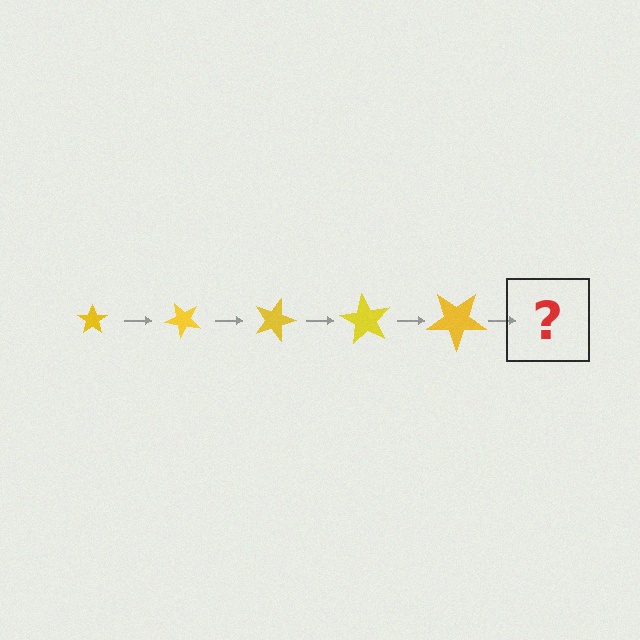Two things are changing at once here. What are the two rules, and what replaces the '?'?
The two rules are that the star grows larger each step and it rotates 45 degrees each step. The '?' should be a star, larger than the previous one and rotated 225 degrees from the start.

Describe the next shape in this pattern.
It should be a star, larger than the previous one and rotated 225 degrees from the start.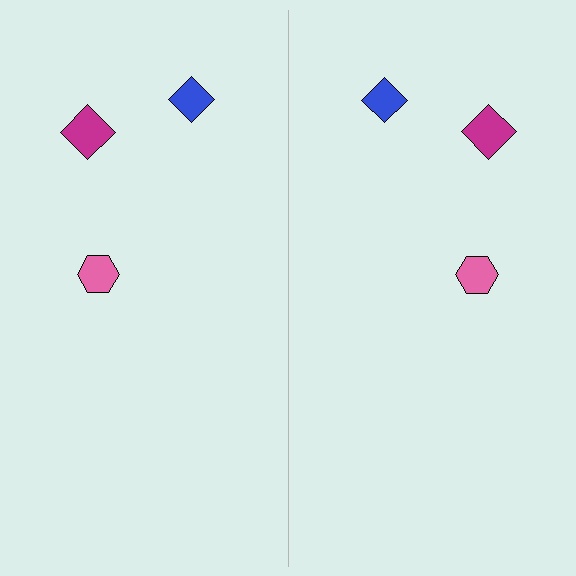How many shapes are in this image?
There are 6 shapes in this image.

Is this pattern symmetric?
Yes, this pattern has bilateral (reflection) symmetry.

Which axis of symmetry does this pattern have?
The pattern has a vertical axis of symmetry running through the center of the image.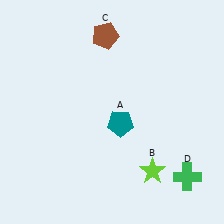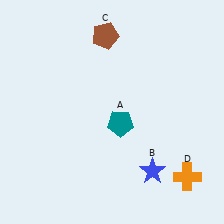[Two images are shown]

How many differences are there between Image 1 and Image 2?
There are 2 differences between the two images.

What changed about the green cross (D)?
In Image 1, D is green. In Image 2, it changed to orange.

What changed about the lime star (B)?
In Image 1, B is lime. In Image 2, it changed to blue.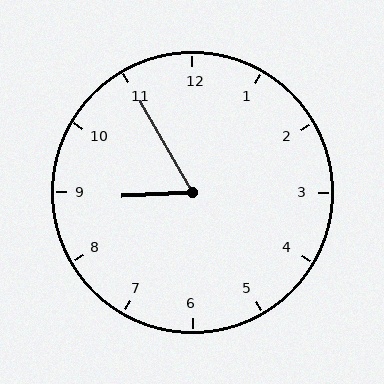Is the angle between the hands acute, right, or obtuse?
It is acute.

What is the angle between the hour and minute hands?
Approximately 62 degrees.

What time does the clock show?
8:55.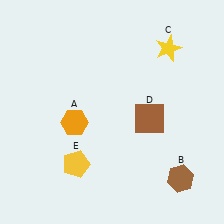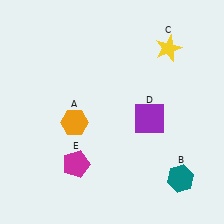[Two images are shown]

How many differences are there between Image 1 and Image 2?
There are 3 differences between the two images.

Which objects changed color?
B changed from brown to teal. D changed from brown to purple. E changed from yellow to magenta.